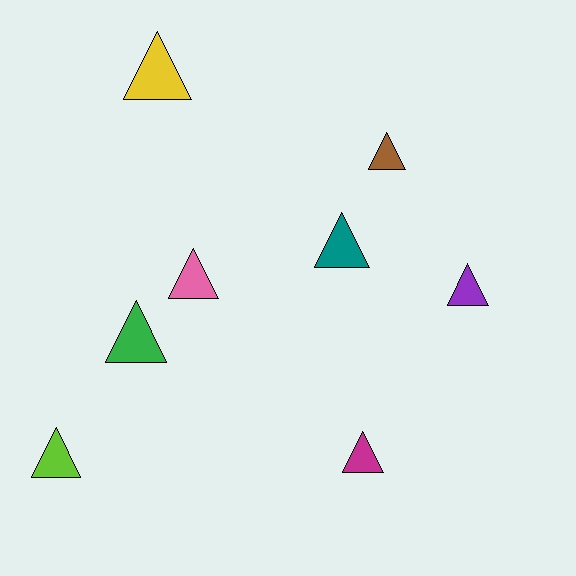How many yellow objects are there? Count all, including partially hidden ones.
There is 1 yellow object.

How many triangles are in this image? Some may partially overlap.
There are 8 triangles.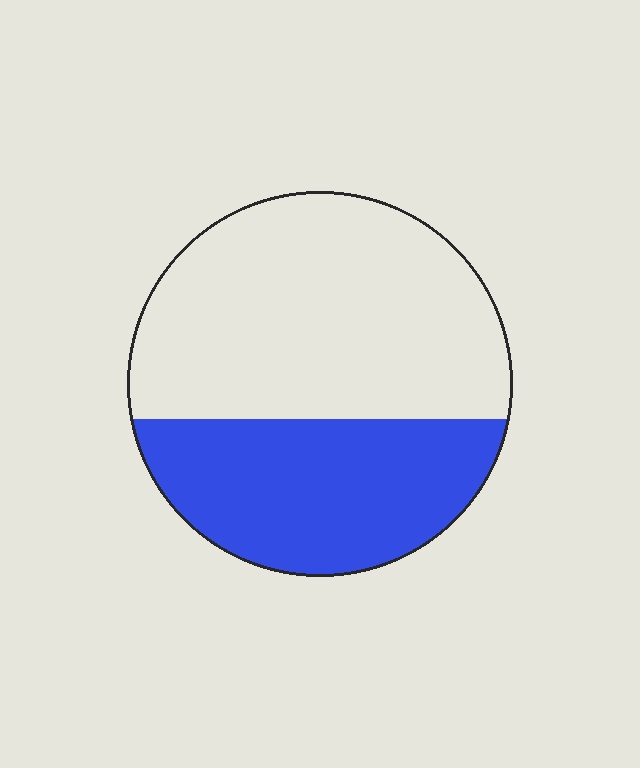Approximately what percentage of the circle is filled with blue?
Approximately 40%.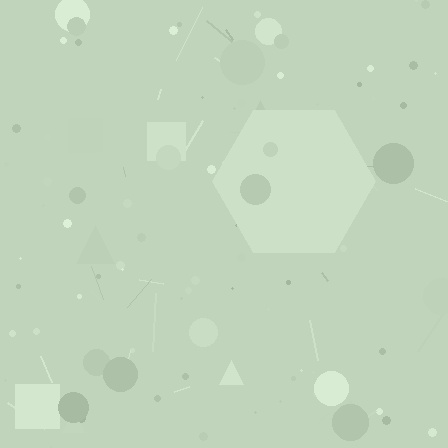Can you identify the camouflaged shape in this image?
The camouflaged shape is a hexagon.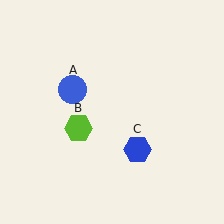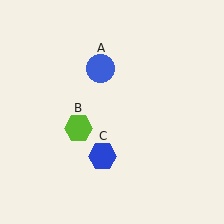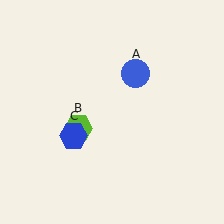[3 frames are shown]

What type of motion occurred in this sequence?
The blue circle (object A), blue hexagon (object C) rotated clockwise around the center of the scene.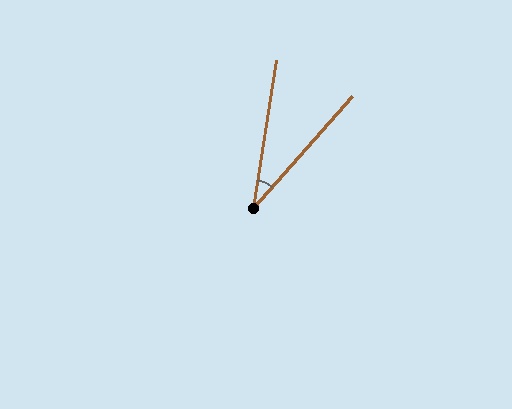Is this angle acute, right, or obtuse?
It is acute.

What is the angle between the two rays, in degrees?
Approximately 33 degrees.